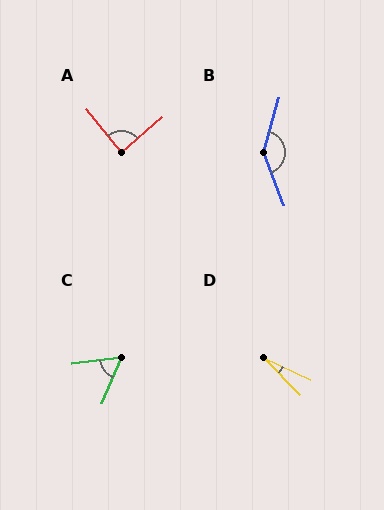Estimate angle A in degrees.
Approximately 88 degrees.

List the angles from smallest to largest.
D (20°), C (61°), A (88°), B (143°).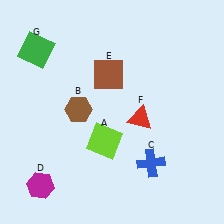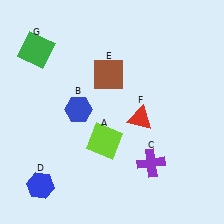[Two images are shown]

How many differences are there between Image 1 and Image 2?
There are 3 differences between the two images.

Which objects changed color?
B changed from brown to blue. C changed from blue to purple. D changed from magenta to blue.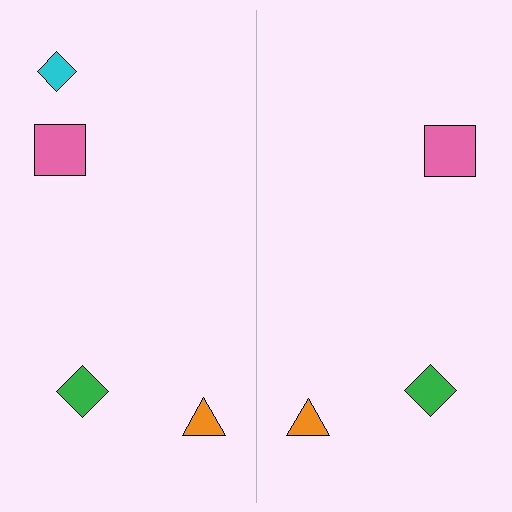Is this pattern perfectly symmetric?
No, the pattern is not perfectly symmetric. A cyan diamond is missing from the right side.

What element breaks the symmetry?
A cyan diamond is missing from the right side.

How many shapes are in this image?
There are 7 shapes in this image.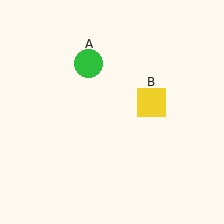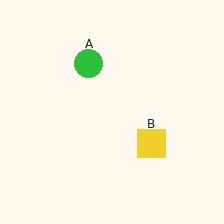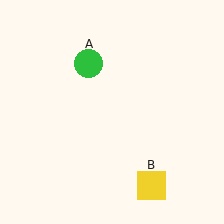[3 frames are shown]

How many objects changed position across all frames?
1 object changed position: yellow square (object B).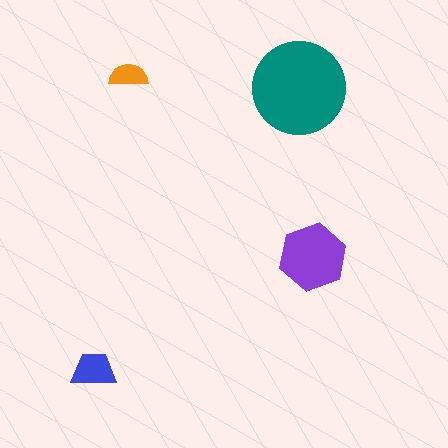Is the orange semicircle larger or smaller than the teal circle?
Smaller.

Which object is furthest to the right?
The purple hexagon is rightmost.